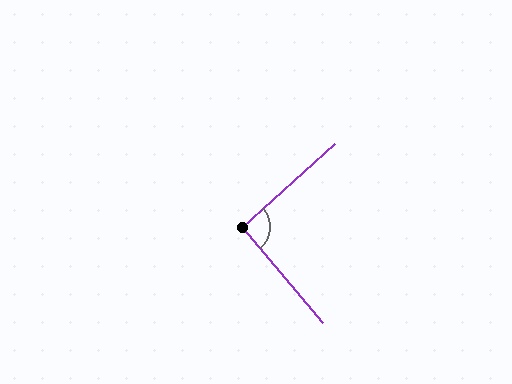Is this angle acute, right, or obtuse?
It is approximately a right angle.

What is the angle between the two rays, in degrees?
Approximately 92 degrees.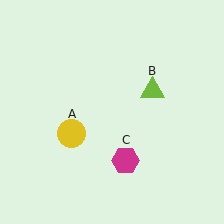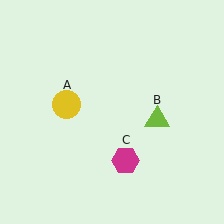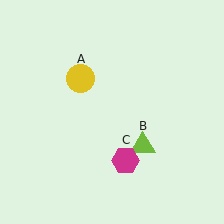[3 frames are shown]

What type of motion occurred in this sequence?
The yellow circle (object A), lime triangle (object B) rotated clockwise around the center of the scene.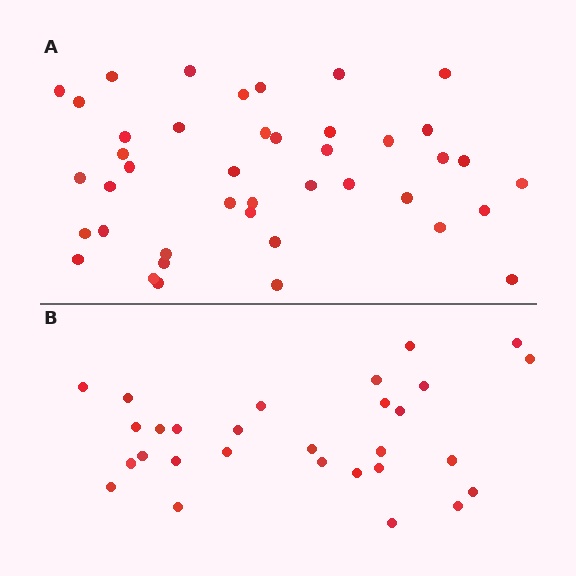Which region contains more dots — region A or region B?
Region A (the top region) has more dots.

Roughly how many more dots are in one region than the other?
Region A has approximately 15 more dots than region B.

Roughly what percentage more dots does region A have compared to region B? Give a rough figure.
About 45% more.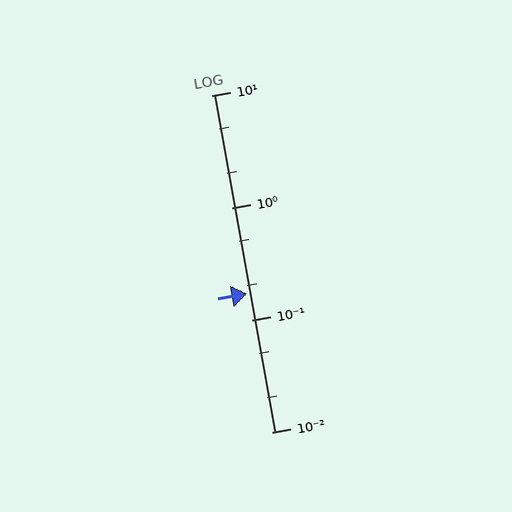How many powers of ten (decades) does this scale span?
The scale spans 3 decades, from 0.01 to 10.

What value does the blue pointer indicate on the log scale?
The pointer indicates approximately 0.17.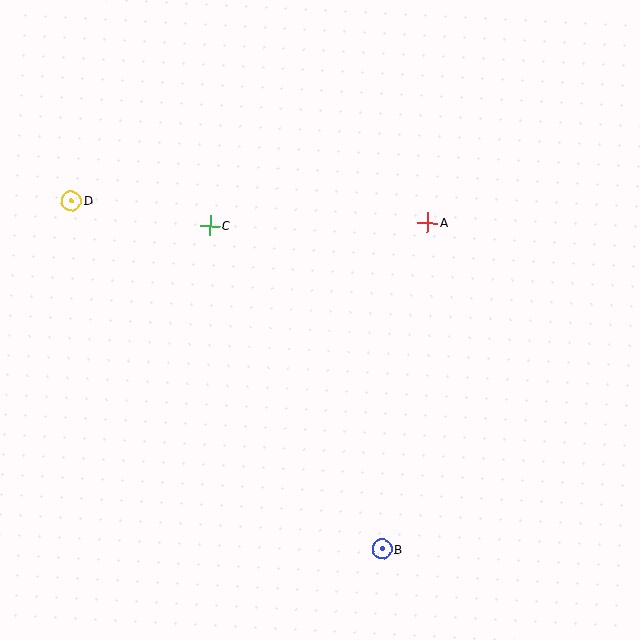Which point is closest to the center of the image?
Point C at (210, 226) is closest to the center.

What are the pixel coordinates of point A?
Point A is at (428, 223).